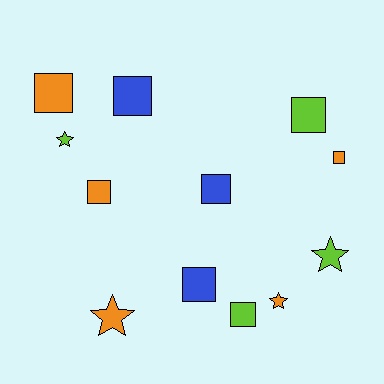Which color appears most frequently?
Orange, with 5 objects.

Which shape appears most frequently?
Square, with 8 objects.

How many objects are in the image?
There are 12 objects.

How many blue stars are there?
There are no blue stars.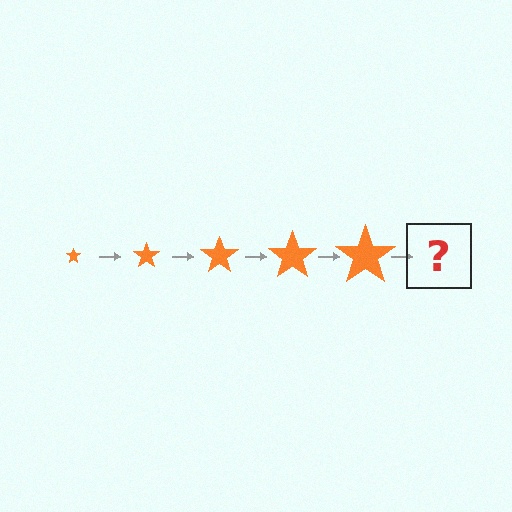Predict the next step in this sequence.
The next step is an orange star, larger than the previous one.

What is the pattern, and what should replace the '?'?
The pattern is that the star gets progressively larger each step. The '?' should be an orange star, larger than the previous one.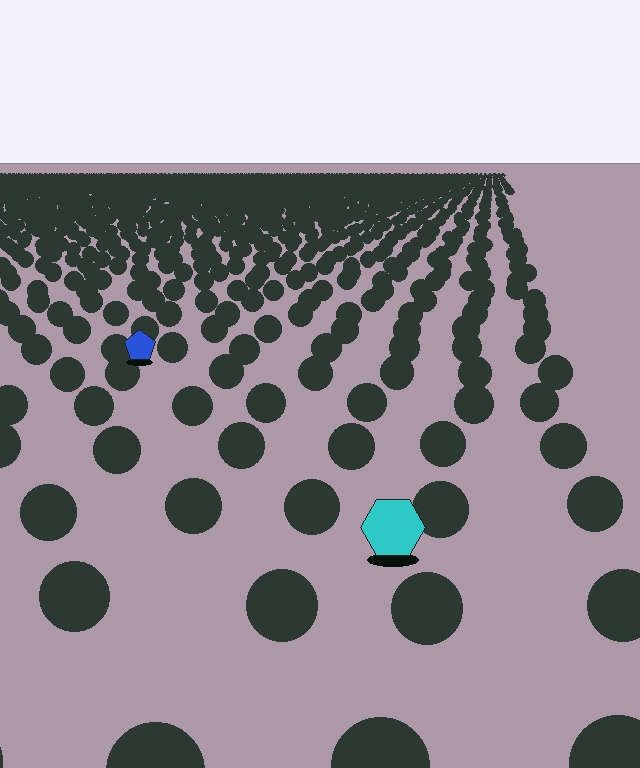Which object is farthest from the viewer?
The blue pentagon is farthest from the viewer. It appears smaller and the ground texture around it is denser.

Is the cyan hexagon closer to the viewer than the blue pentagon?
Yes. The cyan hexagon is closer — you can tell from the texture gradient: the ground texture is coarser near it.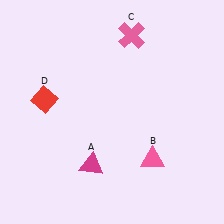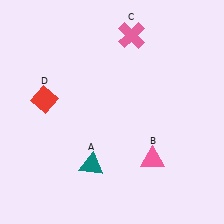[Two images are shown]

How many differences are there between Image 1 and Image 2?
There is 1 difference between the two images.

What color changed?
The triangle (A) changed from magenta in Image 1 to teal in Image 2.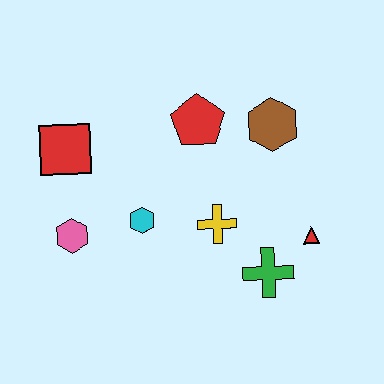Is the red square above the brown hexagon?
No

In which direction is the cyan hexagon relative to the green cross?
The cyan hexagon is to the left of the green cross.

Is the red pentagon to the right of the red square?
Yes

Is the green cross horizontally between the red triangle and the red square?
Yes